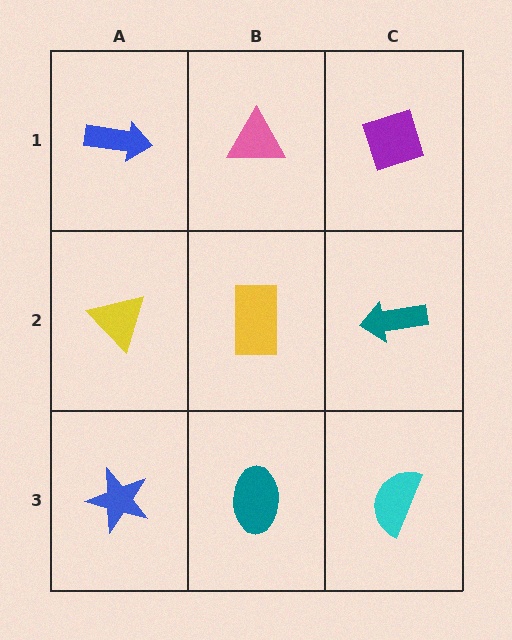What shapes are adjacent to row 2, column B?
A pink triangle (row 1, column B), a teal ellipse (row 3, column B), a yellow triangle (row 2, column A), a teal arrow (row 2, column C).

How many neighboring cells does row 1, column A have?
2.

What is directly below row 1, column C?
A teal arrow.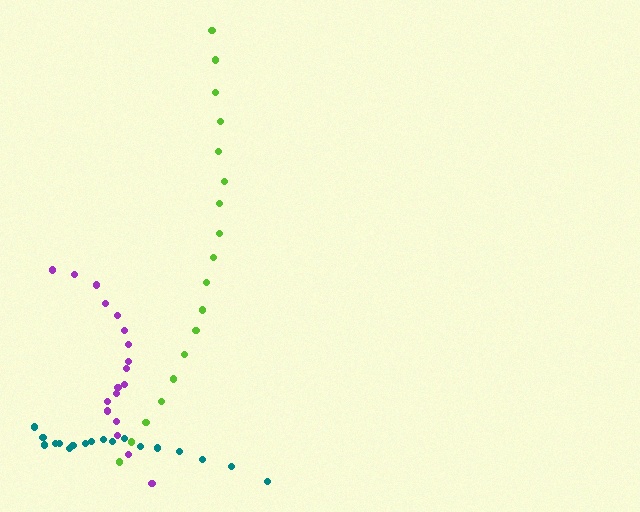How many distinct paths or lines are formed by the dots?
There are 3 distinct paths.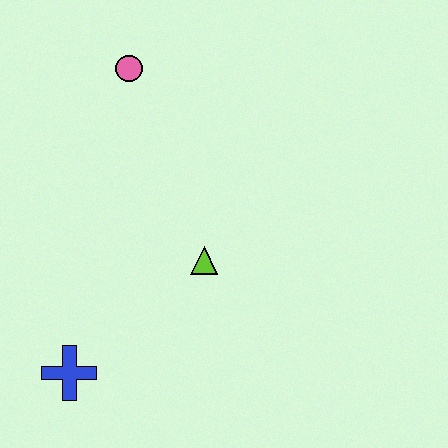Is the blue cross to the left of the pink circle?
Yes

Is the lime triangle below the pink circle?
Yes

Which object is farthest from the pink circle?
The blue cross is farthest from the pink circle.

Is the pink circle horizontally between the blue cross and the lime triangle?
Yes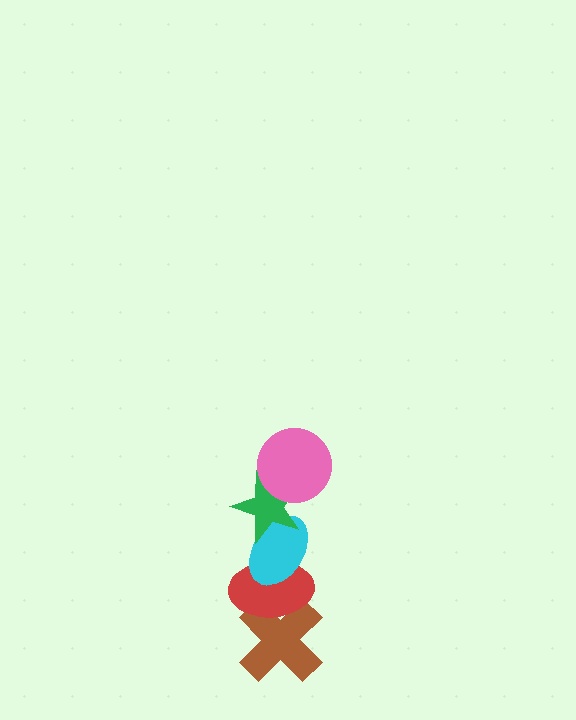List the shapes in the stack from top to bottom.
From top to bottom: the pink circle, the green star, the cyan ellipse, the red ellipse, the brown cross.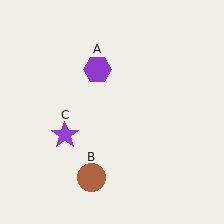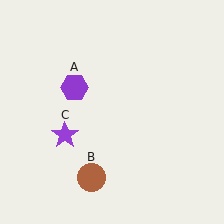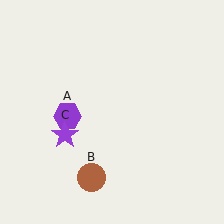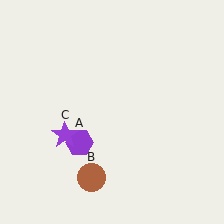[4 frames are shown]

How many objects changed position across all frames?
1 object changed position: purple hexagon (object A).